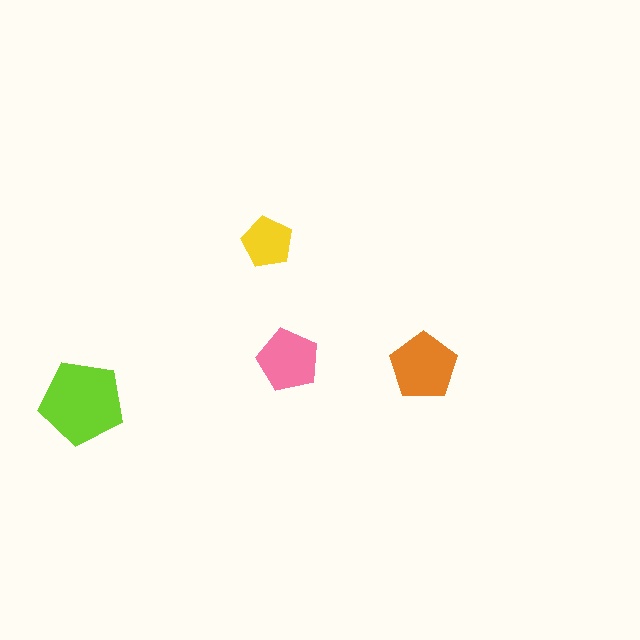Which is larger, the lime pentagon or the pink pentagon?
The lime one.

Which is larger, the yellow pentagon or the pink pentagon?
The pink one.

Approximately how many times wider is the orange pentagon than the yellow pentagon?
About 1.5 times wider.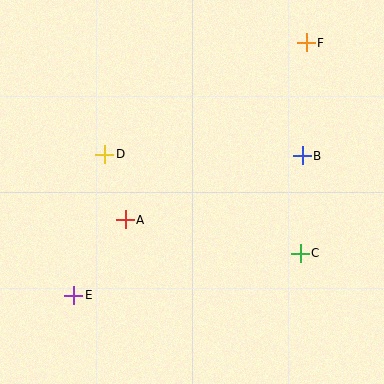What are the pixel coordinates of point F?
Point F is at (306, 43).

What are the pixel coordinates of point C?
Point C is at (300, 253).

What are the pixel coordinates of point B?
Point B is at (302, 156).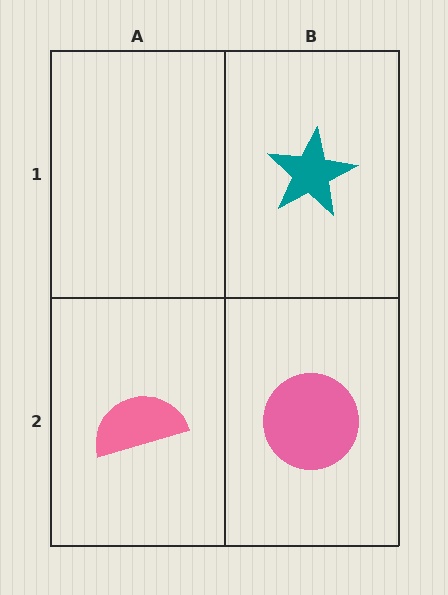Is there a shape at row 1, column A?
No, that cell is empty.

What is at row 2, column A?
A pink semicircle.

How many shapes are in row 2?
2 shapes.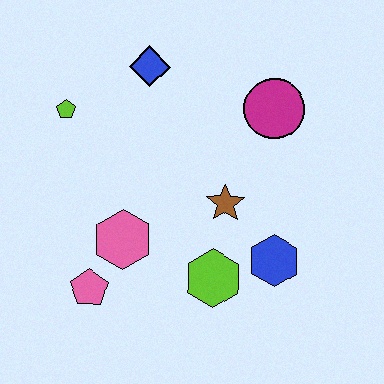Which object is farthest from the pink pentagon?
The magenta circle is farthest from the pink pentagon.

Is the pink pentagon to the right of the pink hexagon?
No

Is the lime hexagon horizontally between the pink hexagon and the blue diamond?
No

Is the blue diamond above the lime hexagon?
Yes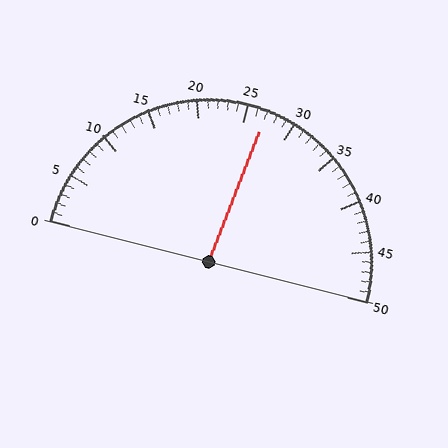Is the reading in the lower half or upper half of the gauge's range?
The reading is in the upper half of the range (0 to 50).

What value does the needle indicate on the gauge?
The needle indicates approximately 27.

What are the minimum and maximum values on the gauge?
The gauge ranges from 0 to 50.